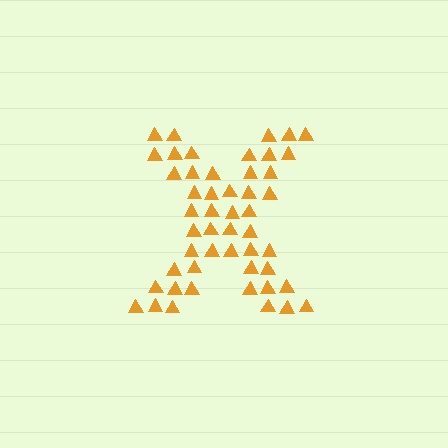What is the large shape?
The large shape is the letter X.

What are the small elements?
The small elements are triangles.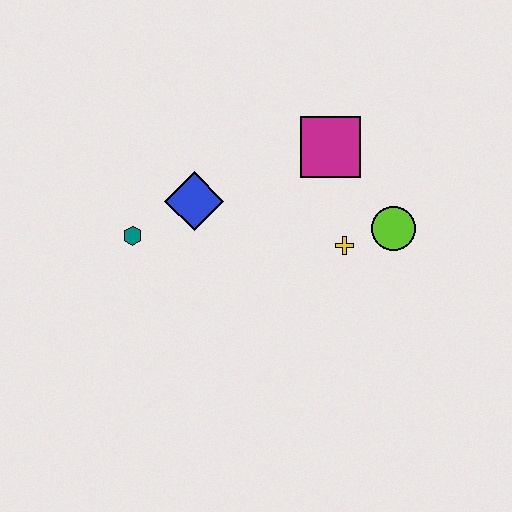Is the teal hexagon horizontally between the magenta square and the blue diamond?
No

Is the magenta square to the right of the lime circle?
No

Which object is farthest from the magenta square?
The teal hexagon is farthest from the magenta square.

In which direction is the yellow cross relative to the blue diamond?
The yellow cross is to the right of the blue diamond.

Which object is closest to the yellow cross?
The lime circle is closest to the yellow cross.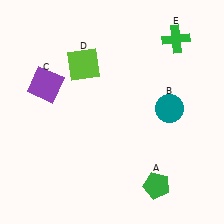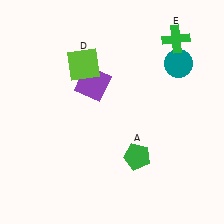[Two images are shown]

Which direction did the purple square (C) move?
The purple square (C) moved right.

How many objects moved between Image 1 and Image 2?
3 objects moved between the two images.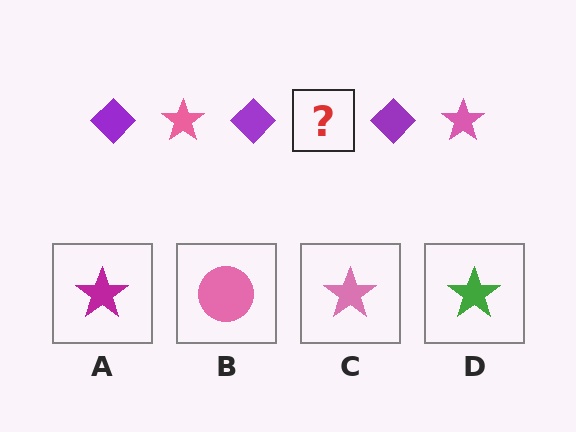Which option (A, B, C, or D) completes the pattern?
C.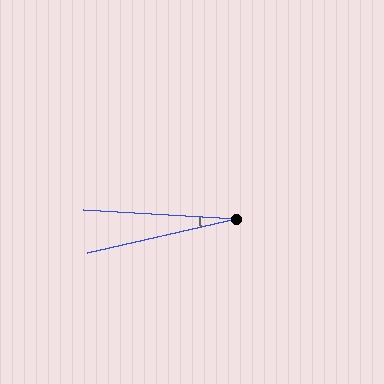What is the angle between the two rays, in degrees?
Approximately 16 degrees.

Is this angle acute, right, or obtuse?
It is acute.